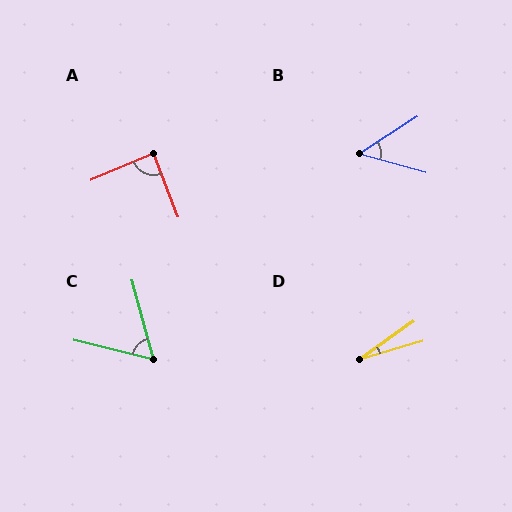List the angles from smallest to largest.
D (19°), B (49°), C (61°), A (89°).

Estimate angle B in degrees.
Approximately 49 degrees.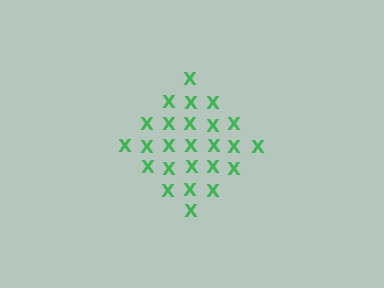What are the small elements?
The small elements are letter X's.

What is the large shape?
The large shape is a diamond.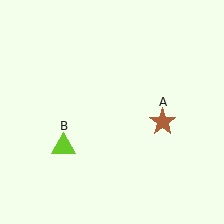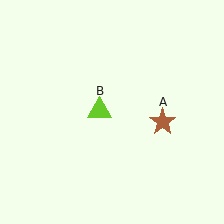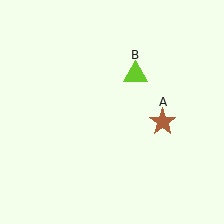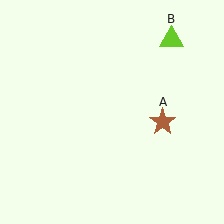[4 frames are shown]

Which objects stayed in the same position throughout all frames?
Brown star (object A) remained stationary.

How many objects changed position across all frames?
1 object changed position: lime triangle (object B).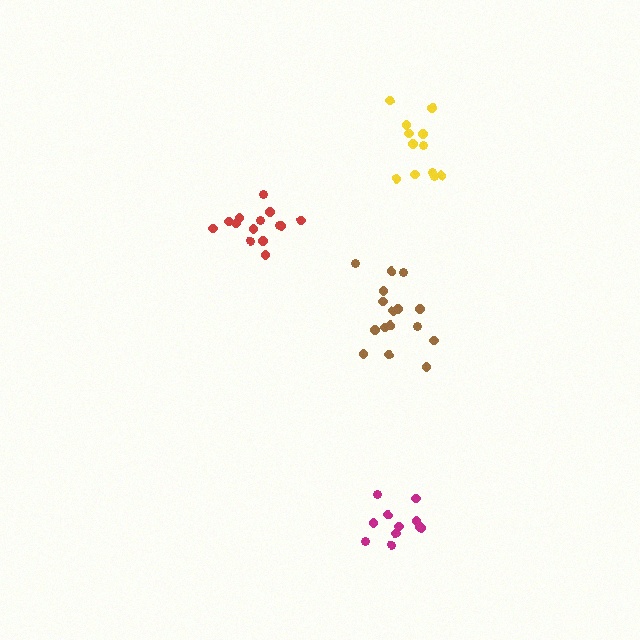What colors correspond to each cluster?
The clusters are colored: red, magenta, yellow, brown.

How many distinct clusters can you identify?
There are 4 distinct clusters.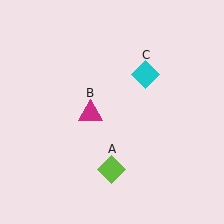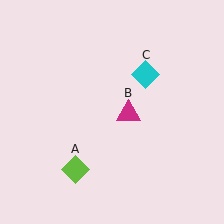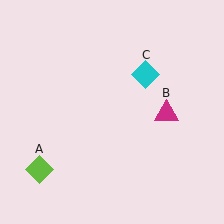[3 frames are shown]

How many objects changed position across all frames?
2 objects changed position: lime diamond (object A), magenta triangle (object B).